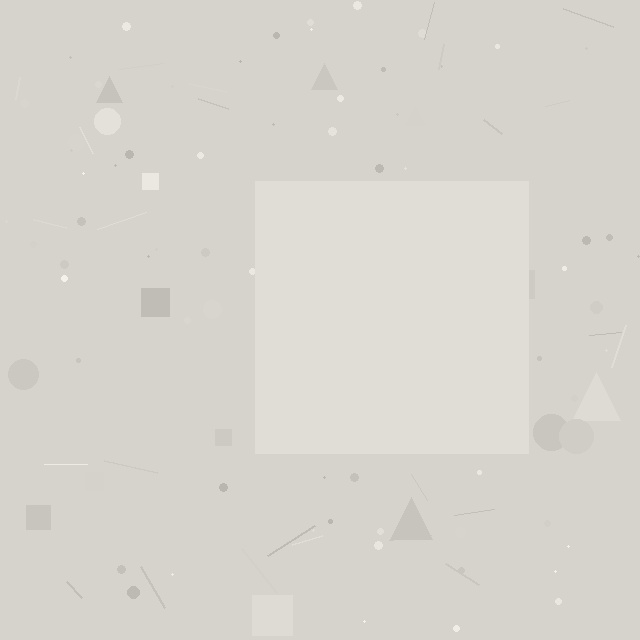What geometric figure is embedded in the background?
A square is embedded in the background.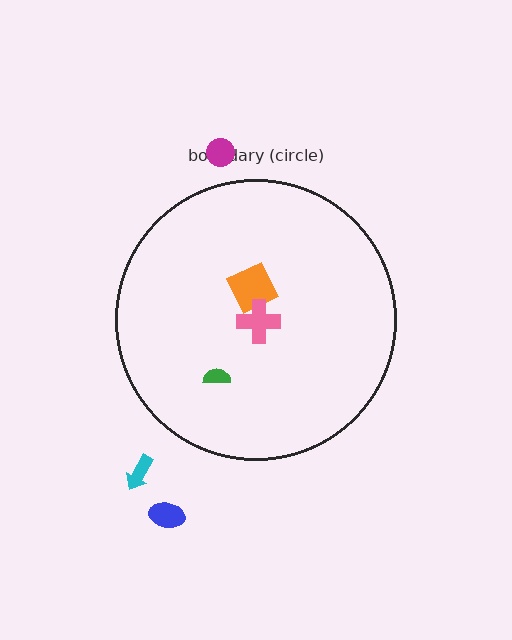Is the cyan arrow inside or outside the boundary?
Outside.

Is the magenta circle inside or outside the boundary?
Outside.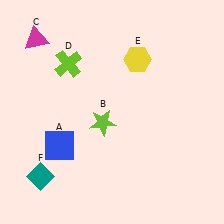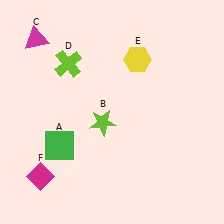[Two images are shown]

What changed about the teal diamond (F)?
In Image 1, F is teal. In Image 2, it changed to magenta.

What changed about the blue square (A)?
In Image 1, A is blue. In Image 2, it changed to green.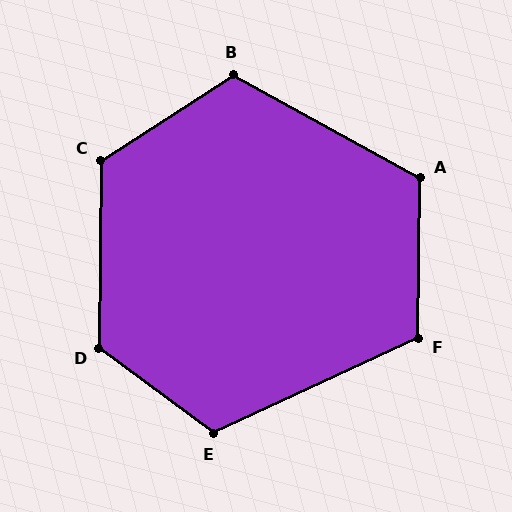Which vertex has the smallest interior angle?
F, at approximately 116 degrees.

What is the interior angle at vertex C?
Approximately 123 degrees (obtuse).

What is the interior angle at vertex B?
Approximately 119 degrees (obtuse).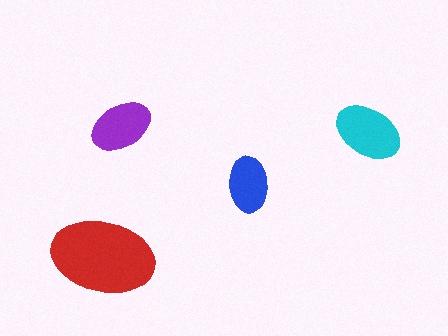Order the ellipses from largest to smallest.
the red one, the cyan one, the purple one, the blue one.